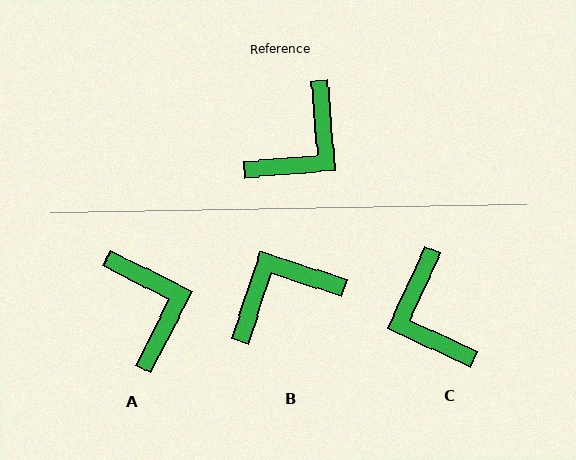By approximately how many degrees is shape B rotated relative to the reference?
Approximately 157 degrees counter-clockwise.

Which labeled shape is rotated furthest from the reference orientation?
B, about 157 degrees away.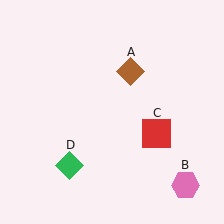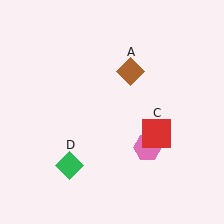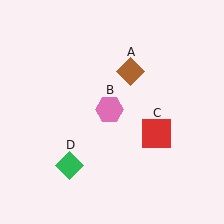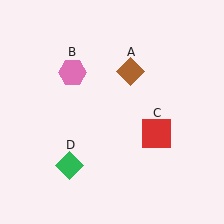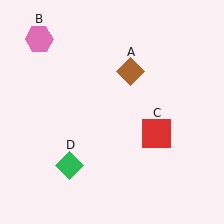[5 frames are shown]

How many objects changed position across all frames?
1 object changed position: pink hexagon (object B).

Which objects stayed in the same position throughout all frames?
Brown diamond (object A) and red square (object C) and green diamond (object D) remained stationary.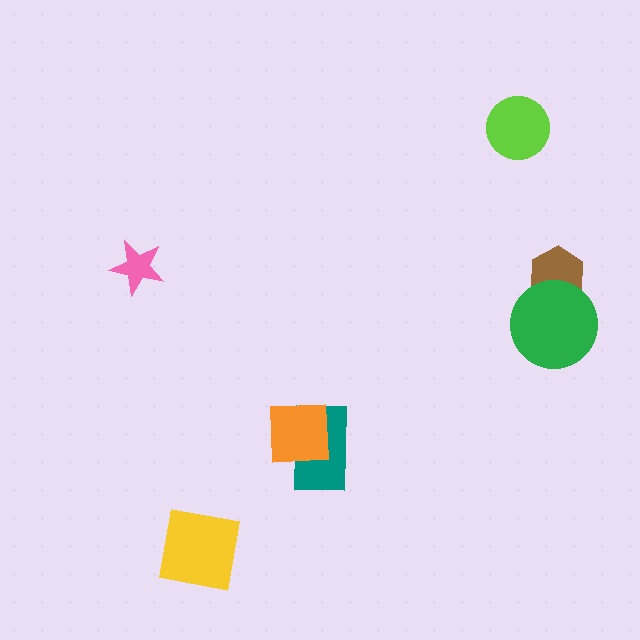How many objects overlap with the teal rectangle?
1 object overlaps with the teal rectangle.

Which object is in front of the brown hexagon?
The green circle is in front of the brown hexagon.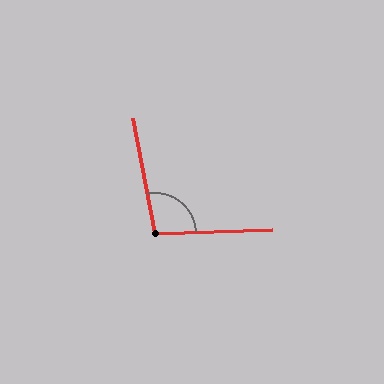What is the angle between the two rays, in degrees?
Approximately 98 degrees.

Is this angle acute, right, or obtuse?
It is obtuse.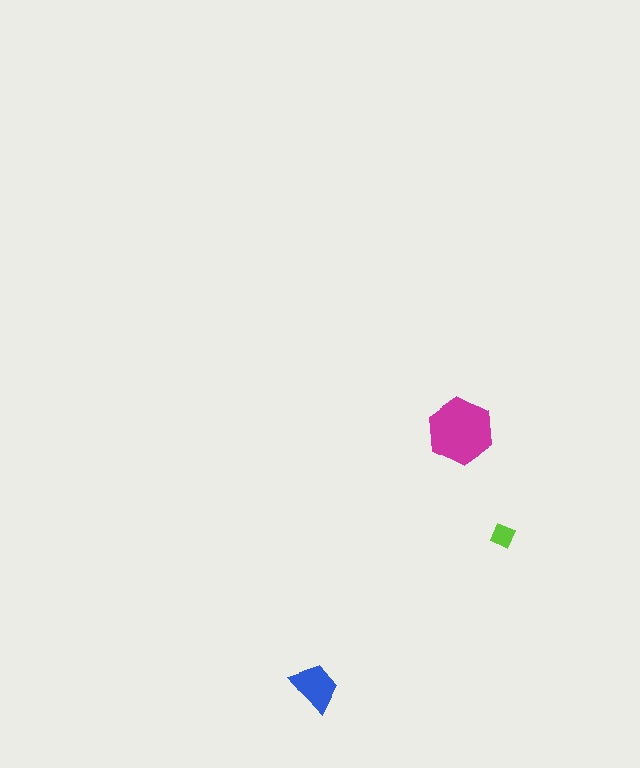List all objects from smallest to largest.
The lime diamond, the blue trapezoid, the magenta hexagon.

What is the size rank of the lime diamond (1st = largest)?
3rd.